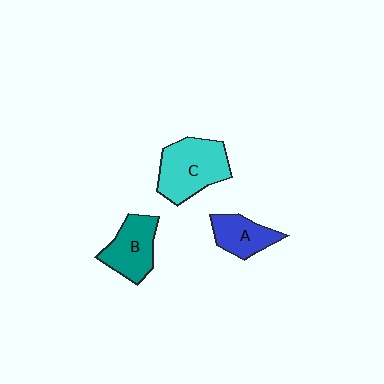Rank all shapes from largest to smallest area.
From largest to smallest: C (cyan), B (teal), A (blue).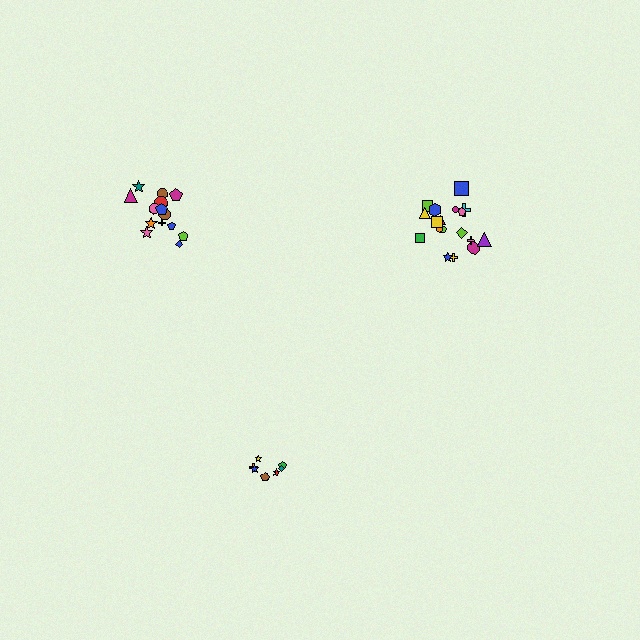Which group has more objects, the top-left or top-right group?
The top-right group.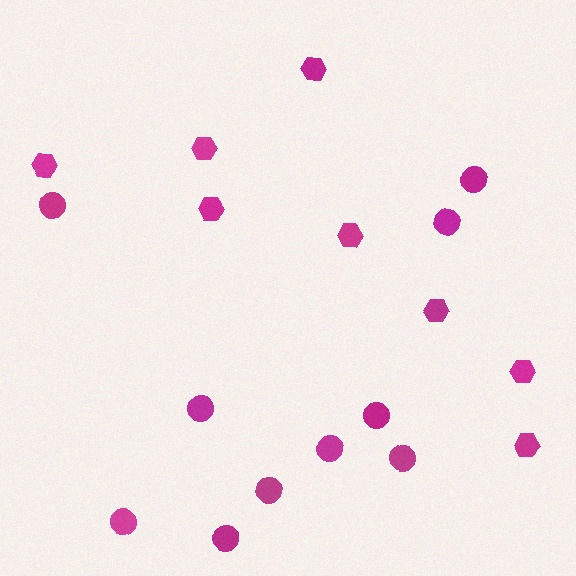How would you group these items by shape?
There are 2 groups: one group of circles (10) and one group of hexagons (8).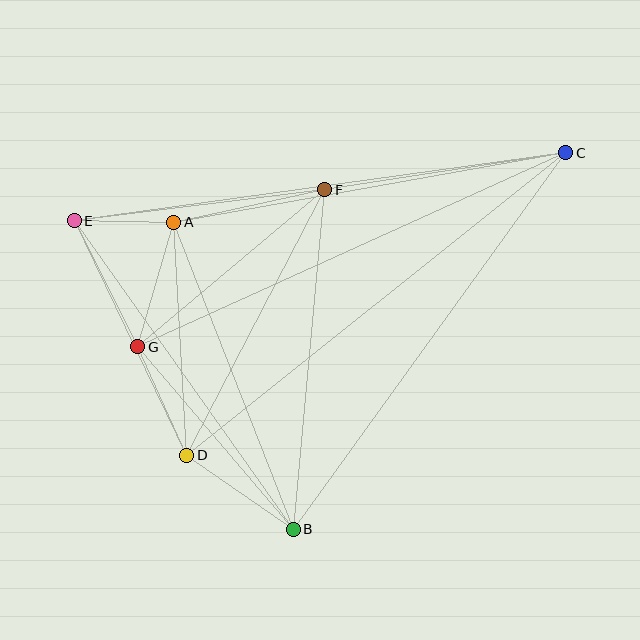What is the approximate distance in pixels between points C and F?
The distance between C and F is approximately 244 pixels.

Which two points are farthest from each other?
Points C and E are farthest from each other.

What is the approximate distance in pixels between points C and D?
The distance between C and D is approximately 485 pixels.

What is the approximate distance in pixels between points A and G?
The distance between A and G is approximately 130 pixels.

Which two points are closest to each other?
Points A and E are closest to each other.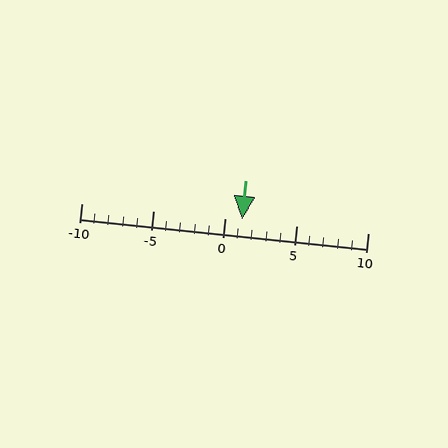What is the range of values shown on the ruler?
The ruler shows values from -10 to 10.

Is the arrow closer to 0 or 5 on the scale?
The arrow is closer to 0.